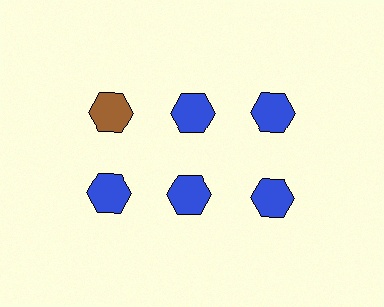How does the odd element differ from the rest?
It has a different color: brown instead of blue.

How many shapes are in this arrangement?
There are 6 shapes arranged in a grid pattern.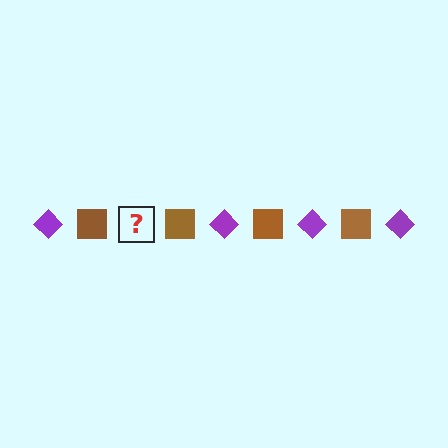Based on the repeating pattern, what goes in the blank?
The blank should be a purple diamond.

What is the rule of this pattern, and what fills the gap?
The rule is that the pattern alternates between purple diamond and brown square. The gap should be filled with a purple diamond.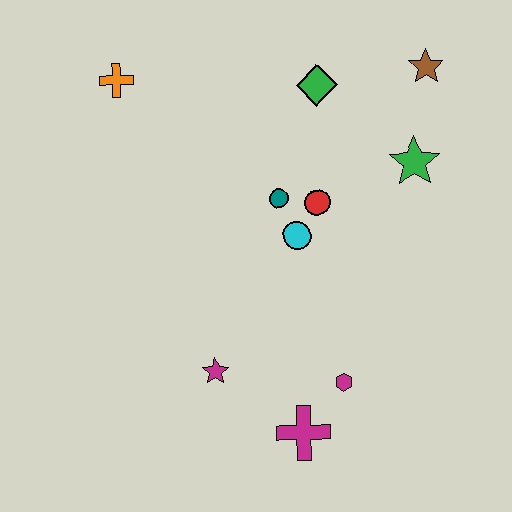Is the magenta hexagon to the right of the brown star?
No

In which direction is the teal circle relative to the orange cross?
The teal circle is to the right of the orange cross.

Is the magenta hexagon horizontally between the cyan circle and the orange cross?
No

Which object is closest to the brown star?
The green star is closest to the brown star.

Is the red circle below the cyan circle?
No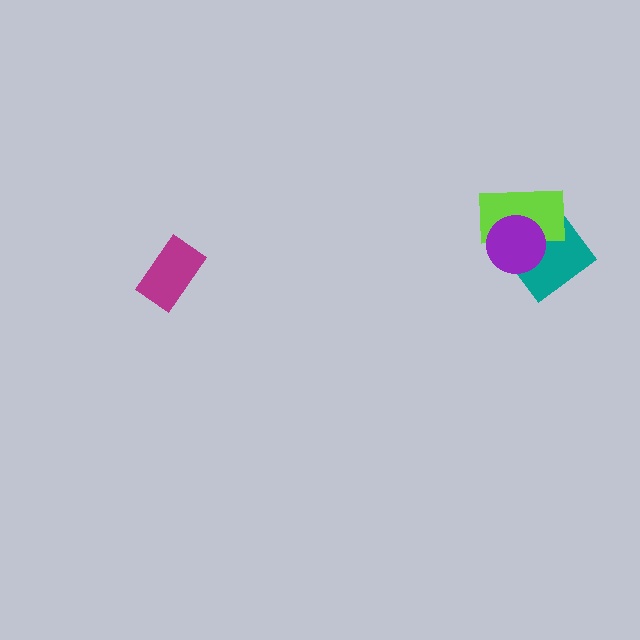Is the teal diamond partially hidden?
Yes, it is partially covered by another shape.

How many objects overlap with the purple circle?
2 objects overlap with the purple circle.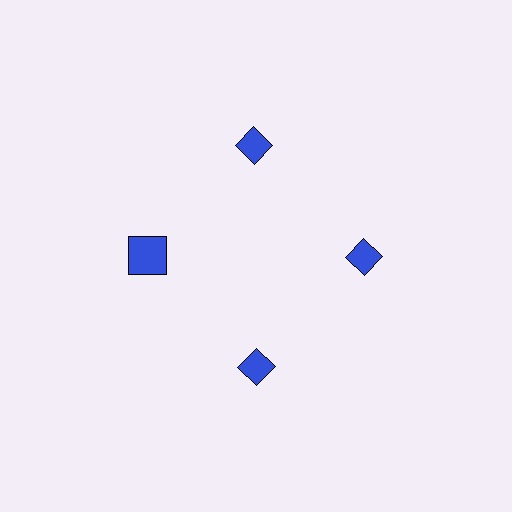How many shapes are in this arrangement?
There are 4 shapes arranged in a ring pattern.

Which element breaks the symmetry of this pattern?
The blue square at roughly the 9 o'clock position breaks the symmetry. All other shapes are blue diamonds.